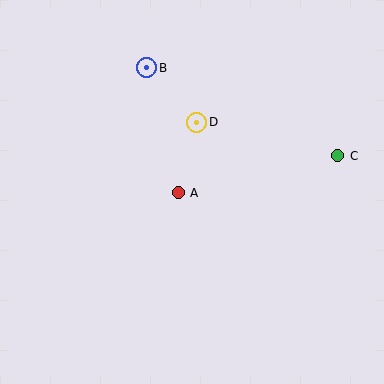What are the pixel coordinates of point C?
Point C is at (338, 156).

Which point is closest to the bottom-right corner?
Point C is closest to the bottom-right corner.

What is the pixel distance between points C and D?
The distance between C and D is 145 pixels.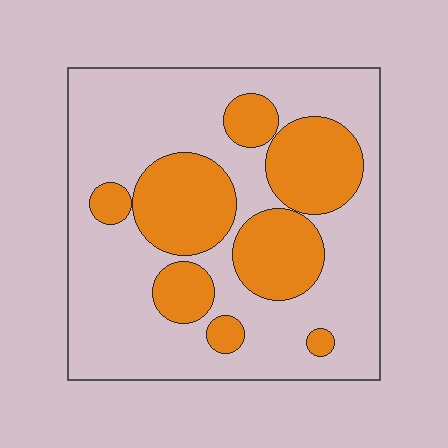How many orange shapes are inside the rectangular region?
8.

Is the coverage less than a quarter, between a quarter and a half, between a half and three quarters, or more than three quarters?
Between a quarter and a half.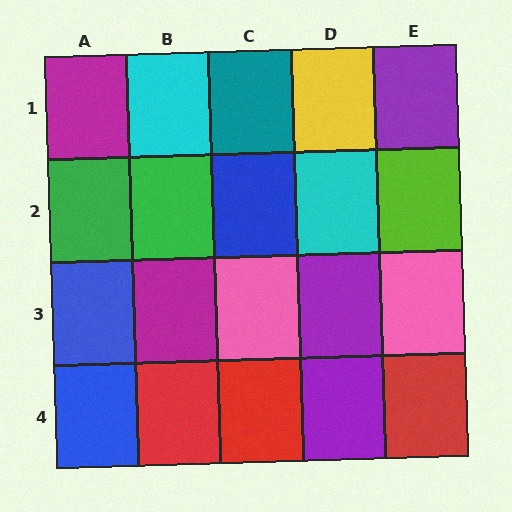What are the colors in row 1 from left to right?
Magenta, cyan, teal, yellow, purple.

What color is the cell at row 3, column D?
Purple.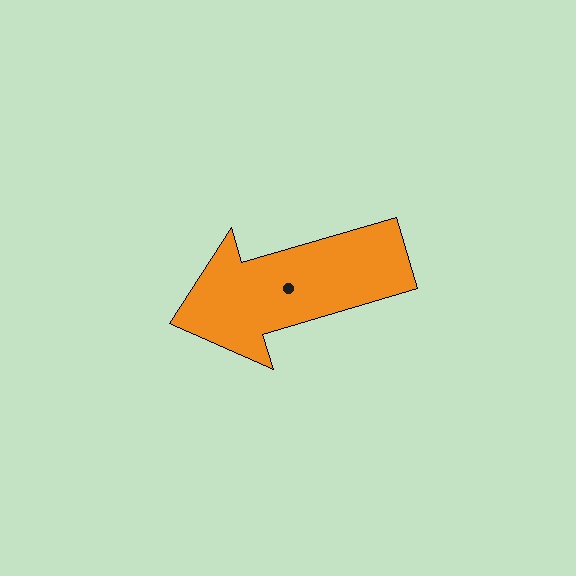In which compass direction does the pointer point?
West.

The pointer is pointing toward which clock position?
Roughly 8 o'clock.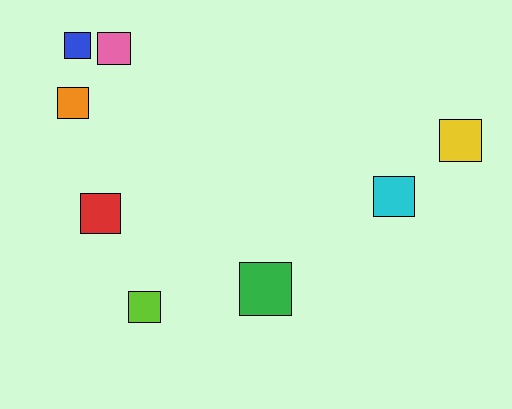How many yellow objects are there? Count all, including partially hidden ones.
There is 1 yellow object.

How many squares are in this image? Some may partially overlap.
There are 8 squares.